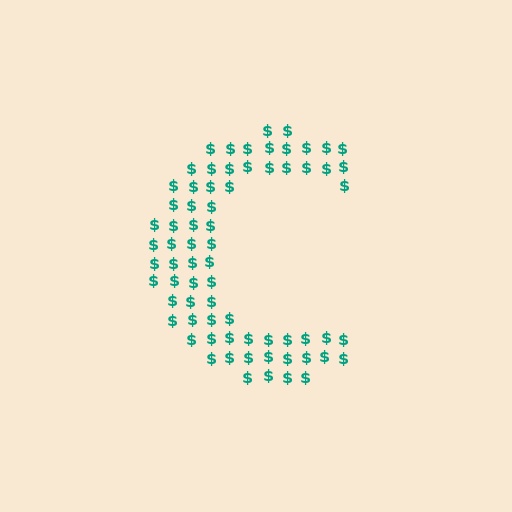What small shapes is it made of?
It is made of small dollar signs.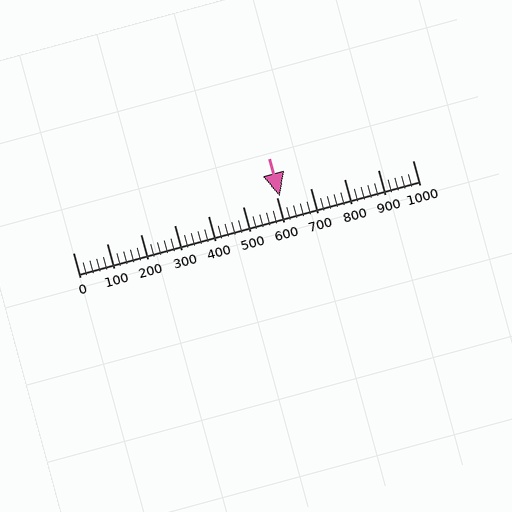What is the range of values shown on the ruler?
The ruler shows values from 0 to 1000.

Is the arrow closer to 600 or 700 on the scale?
The arrow is closer to 600.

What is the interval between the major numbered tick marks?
The major tick marks are spaced 100 units apart.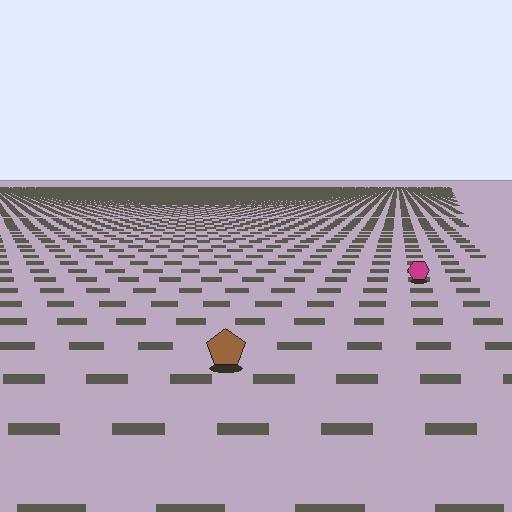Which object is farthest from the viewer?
The magenta hexagon is farthest from the viewer. It appears smaller and the ground texture around it is denser.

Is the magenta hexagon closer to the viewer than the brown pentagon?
No. The brown pentagon is closer — you can tell from the texture gradient: the ground texture is coarser near it.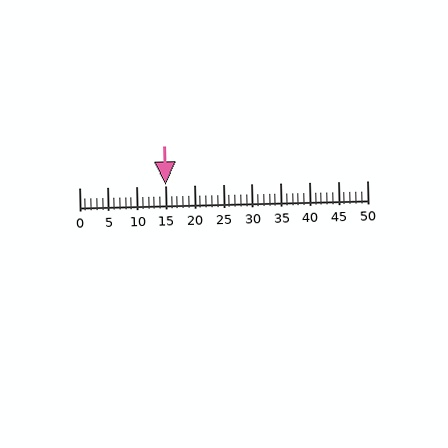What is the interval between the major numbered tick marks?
The major tick marks are spaced 5 units apart.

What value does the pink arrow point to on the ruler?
The pink arrow points to approximately 15.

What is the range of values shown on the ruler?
The ruler shows values from 0 to 50.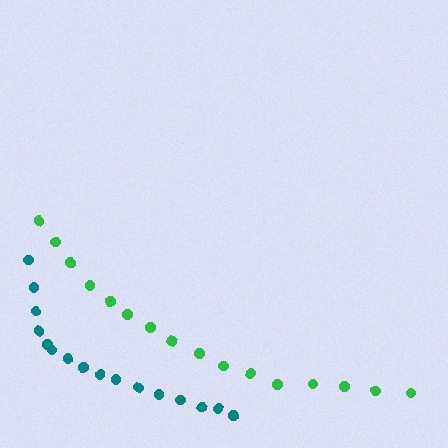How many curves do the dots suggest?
There are 2 distinct paths.